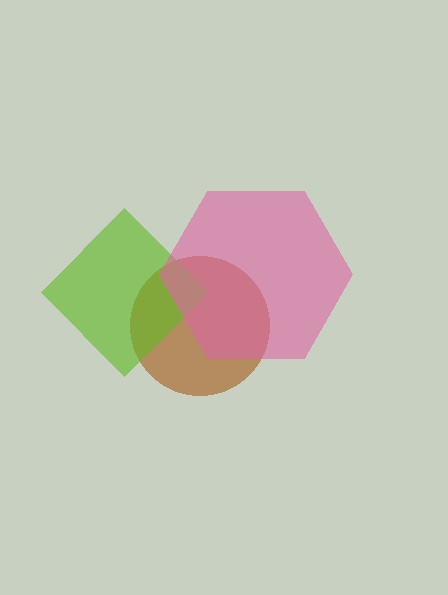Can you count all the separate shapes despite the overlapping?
Yes, there are 3 separate shapes.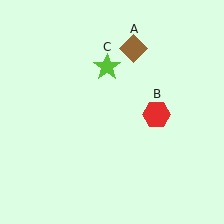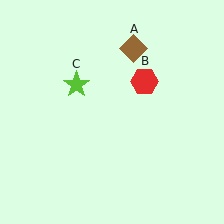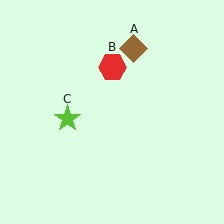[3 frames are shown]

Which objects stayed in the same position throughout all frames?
Brown diamond (object A) remained stationary.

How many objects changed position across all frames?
2 objects changed position: red hexagon (object B), lime star (object C).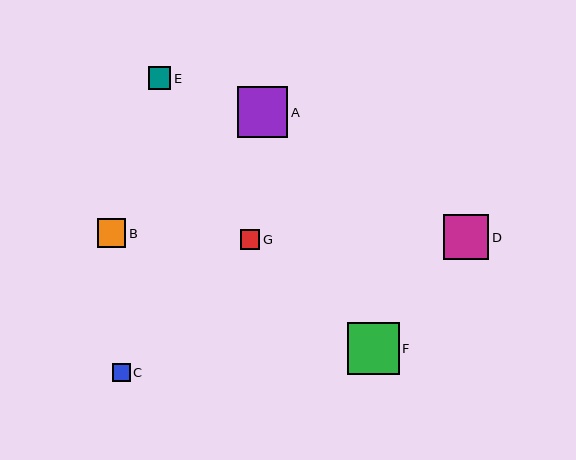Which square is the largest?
Square F is the largest with a size of approximately 52 pixels.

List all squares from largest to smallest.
From largest to smallest: F, A, D, B, E, G, C.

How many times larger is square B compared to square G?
Square B is approximately 1.5 times the size of square G.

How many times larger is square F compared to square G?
Square F is approximately 2.7 times the size of square G.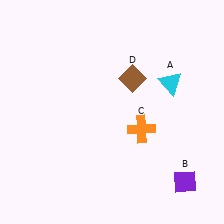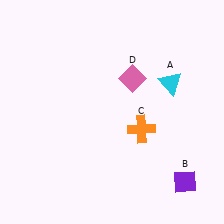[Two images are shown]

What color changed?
The diamond (D) changed from brown in Image 1 to pink in Image 2.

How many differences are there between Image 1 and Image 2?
There is 1 difference between the two images.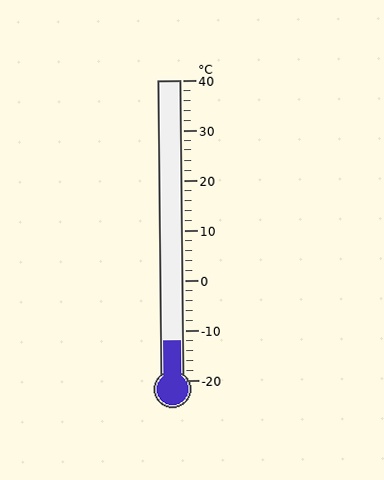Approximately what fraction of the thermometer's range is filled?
The thermometer is filled to approximately 15% of its range.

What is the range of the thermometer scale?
The thermometer scale ranges from -20°C to 40°C.